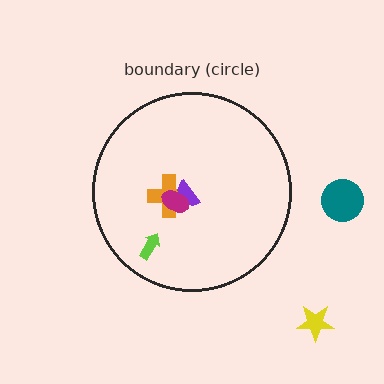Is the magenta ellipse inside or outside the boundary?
Inside.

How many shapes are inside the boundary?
4 inside, 2 outside.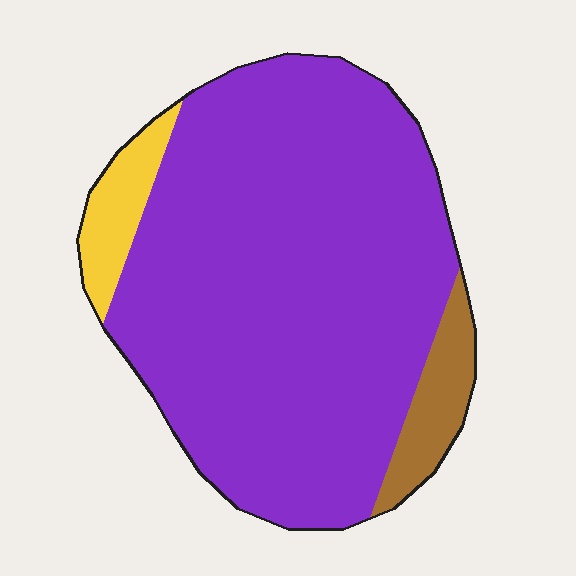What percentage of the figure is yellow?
Yellow takes up about one tenth (1/10) of the figure.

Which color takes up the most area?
Purple, at roughly 85%.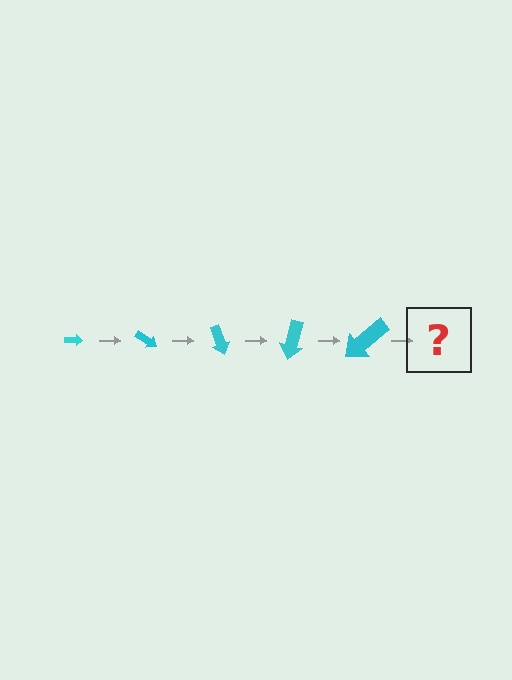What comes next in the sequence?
The next element should be an arrow, larger than the previous one and rotated 175 degrees from the start.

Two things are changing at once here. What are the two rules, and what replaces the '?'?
The two rules are that the arrow grows larger each step and it rotates 35 degrees each step. The '?' should be an arrow, larger than the previous one and rotated 175 degrees from the start.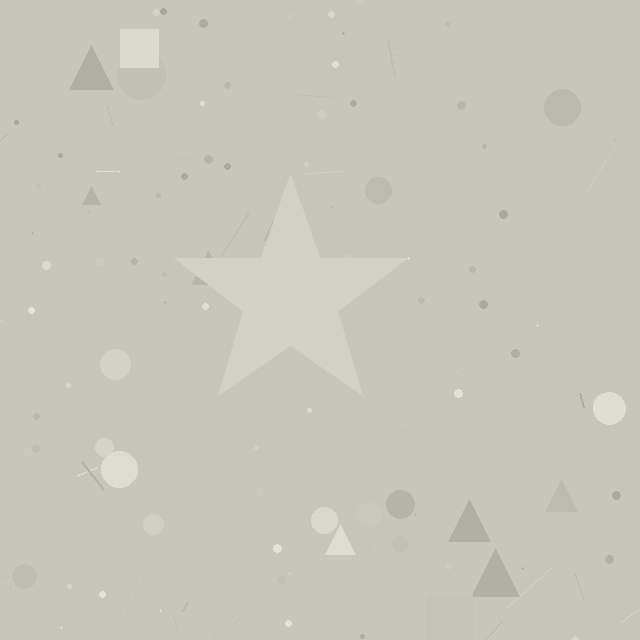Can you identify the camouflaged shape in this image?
The camouflaged shape is a star.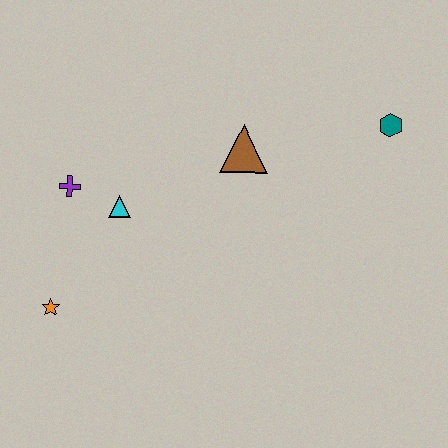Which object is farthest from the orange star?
The teal hexagon is farthest from the orange star.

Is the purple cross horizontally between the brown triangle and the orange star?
Yes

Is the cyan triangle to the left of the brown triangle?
Yes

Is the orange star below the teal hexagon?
Yes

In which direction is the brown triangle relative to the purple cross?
The brown triangle is to the right of the purple cross.